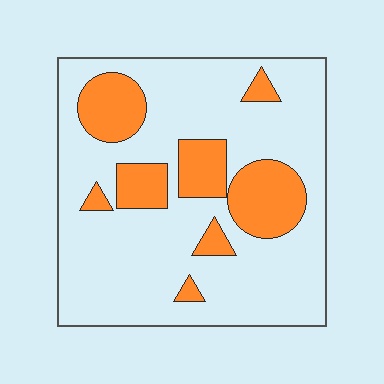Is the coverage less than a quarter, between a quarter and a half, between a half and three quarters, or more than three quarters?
Less than a quarter.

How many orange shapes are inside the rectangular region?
8.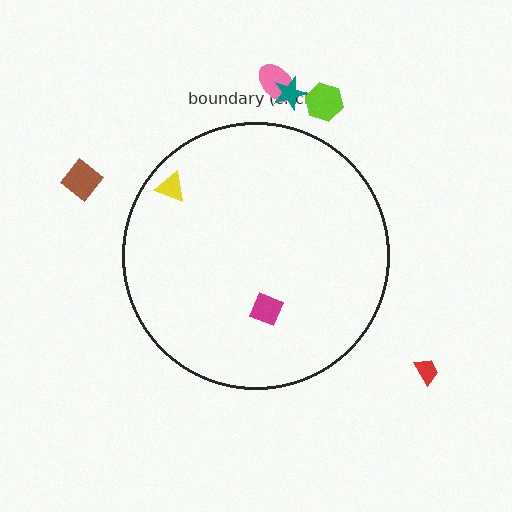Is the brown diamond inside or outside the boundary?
Outside.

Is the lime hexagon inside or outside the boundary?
Outside.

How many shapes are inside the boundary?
2 inside, 5 outside.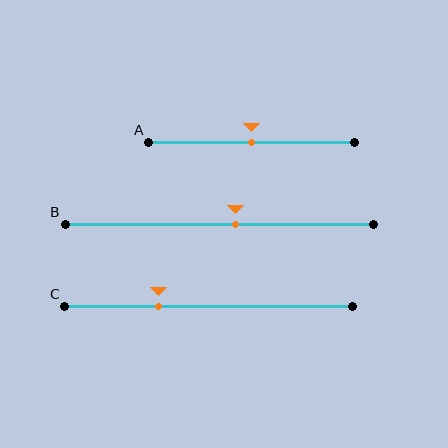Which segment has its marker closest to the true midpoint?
Segment A has its marker closest to the true midpoint.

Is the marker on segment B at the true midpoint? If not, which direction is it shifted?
No, the marker on segment B is shifted to the right by about 5% of the segment length.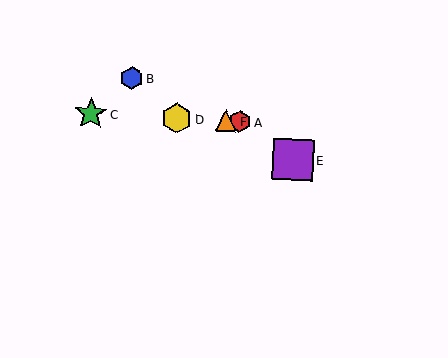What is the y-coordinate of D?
Object D is at y≈118.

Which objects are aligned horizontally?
Objects A, C, D, F are aligned horizontally.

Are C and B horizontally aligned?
No, C is at y≈114 and B is at y≈78.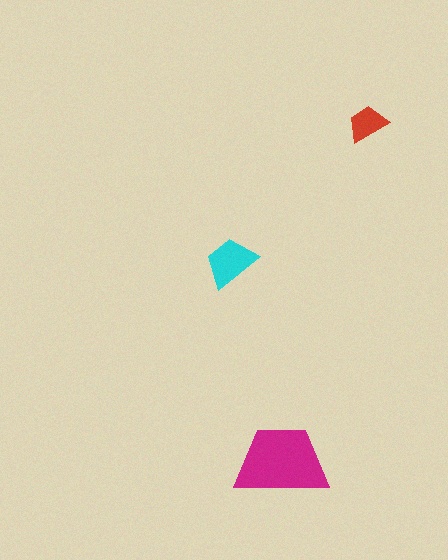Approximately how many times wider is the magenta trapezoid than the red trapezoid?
About 2.5 times wider.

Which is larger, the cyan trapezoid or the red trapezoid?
The cyan one.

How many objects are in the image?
There are 3 objects in the image.